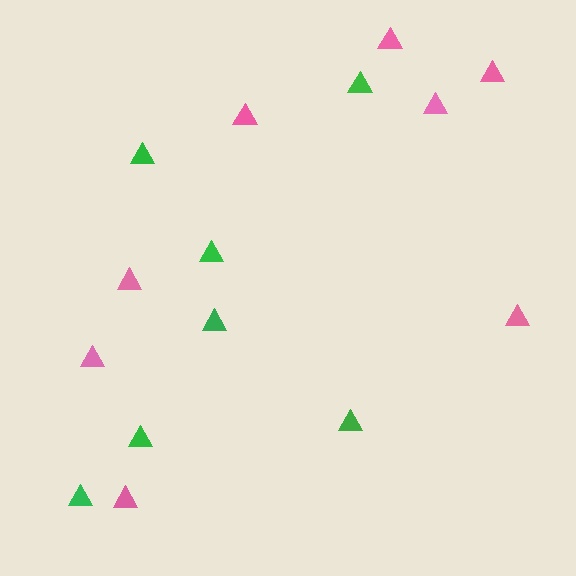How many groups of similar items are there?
There are 2 groups: one group of green triangles (7) and one group of pink triangles (8).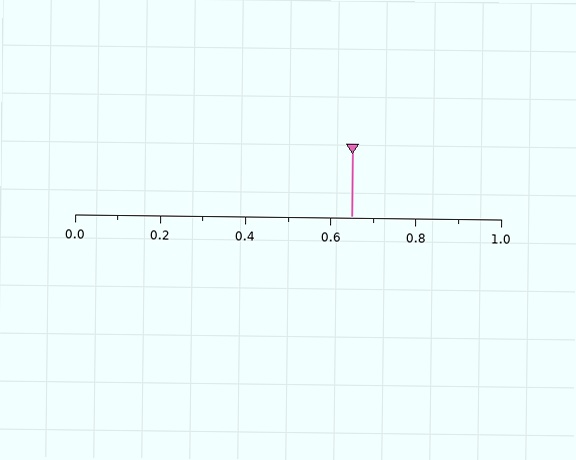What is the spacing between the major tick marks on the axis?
The major ticks are spaced 0.2 apart.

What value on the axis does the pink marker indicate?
The marker indicates approximately 0.65.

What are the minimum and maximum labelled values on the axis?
The axis runs from 0.0 to 1.0.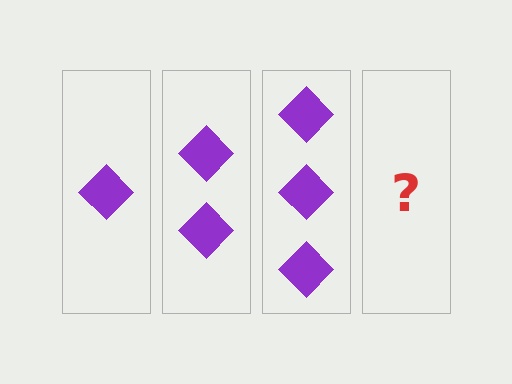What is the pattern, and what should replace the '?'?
The pattern is that each step adds one more diamond. The '?' should be 4 diamonds.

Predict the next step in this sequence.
The next step is 4 diamonds.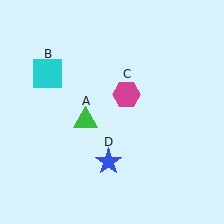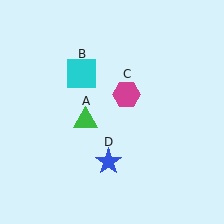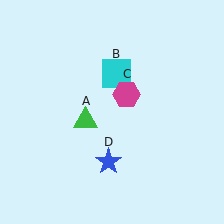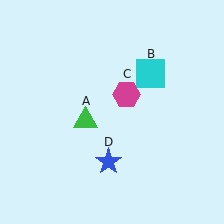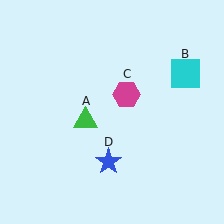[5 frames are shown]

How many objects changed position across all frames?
1 object changed position: cyan square (object B).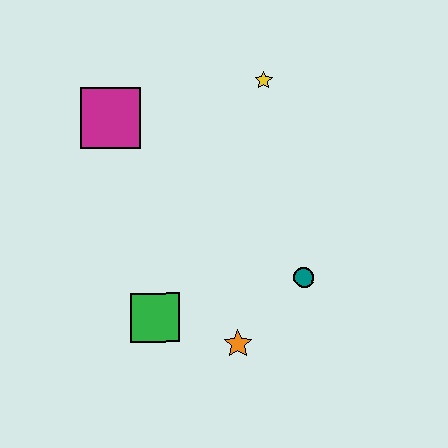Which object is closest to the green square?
The orange star is closest to the green square.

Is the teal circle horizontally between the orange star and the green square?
No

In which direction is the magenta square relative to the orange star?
The magenta square is above the orange star.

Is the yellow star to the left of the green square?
No